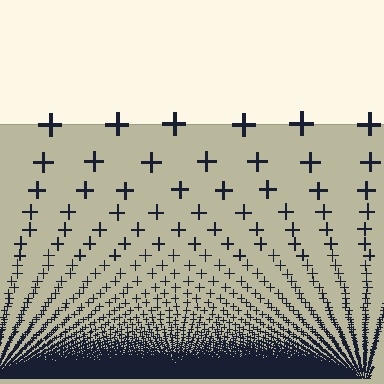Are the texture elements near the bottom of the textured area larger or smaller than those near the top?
Smaller. The gradient is inverted — elements near the bottom are smaller and denser.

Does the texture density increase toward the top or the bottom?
Density increases toward the bottom.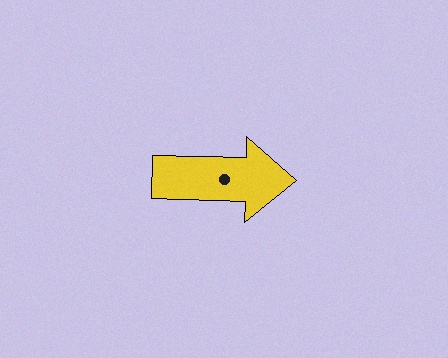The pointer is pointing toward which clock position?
Roughly 3 o'clock.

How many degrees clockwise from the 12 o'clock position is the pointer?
Approximately 91 degrees.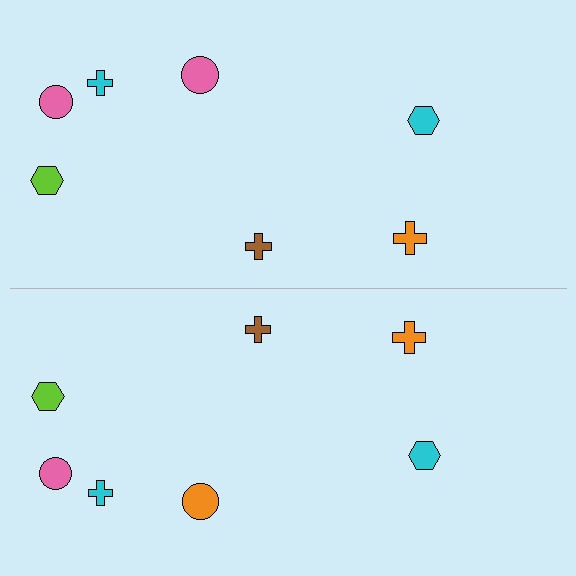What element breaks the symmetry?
The orange circle on the bottom side breaks the symmetry — its mirror counterpart is pink.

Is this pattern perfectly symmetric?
No, the pattern is not perfectly symmetric. The orange circle on the bottom side breaks the symmetry — its mirror counterpart is pink.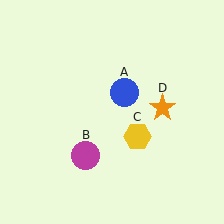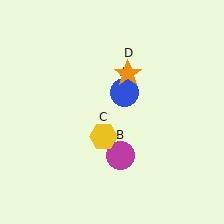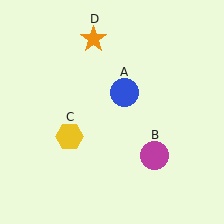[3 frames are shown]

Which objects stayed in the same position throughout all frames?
Blue circle (object A) remained stationary.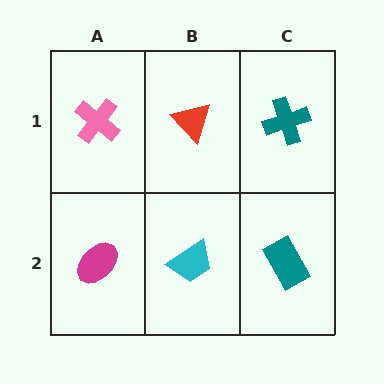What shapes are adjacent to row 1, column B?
A cyan trapezoid (row 2, column B), a pink cross (row 1, column A), a teal cross (row 1, column C).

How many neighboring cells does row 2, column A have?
2.